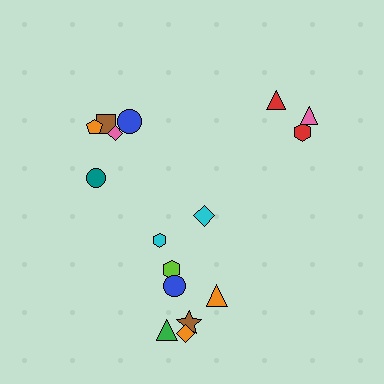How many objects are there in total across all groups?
There are 16 objects.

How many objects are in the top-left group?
There are 5 objects.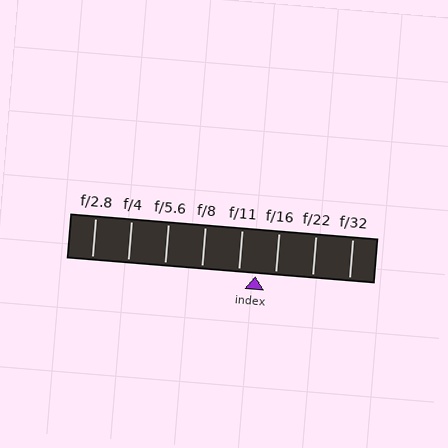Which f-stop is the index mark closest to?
The index mark is closest to f/11.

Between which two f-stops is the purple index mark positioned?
The index mark is between f/11 and f/16.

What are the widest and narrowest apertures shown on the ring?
The widest aperture shown is f/2.8 and the narrowest is f/32.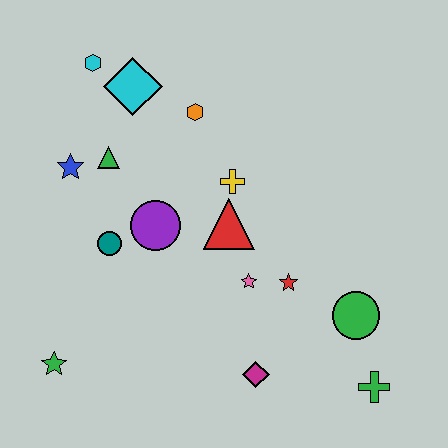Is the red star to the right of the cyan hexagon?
Yes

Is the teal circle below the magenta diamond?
No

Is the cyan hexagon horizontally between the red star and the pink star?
No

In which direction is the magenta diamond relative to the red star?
The magenta diamond is below the red star.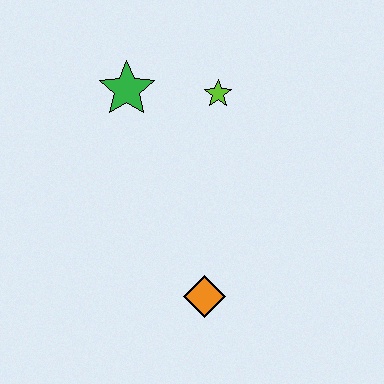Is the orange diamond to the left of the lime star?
Yes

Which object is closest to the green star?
The lime star is closest to the green star.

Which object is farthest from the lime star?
The orange diamond is farthest from the lime star.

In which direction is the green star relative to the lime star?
The green star is to the left of the lime star.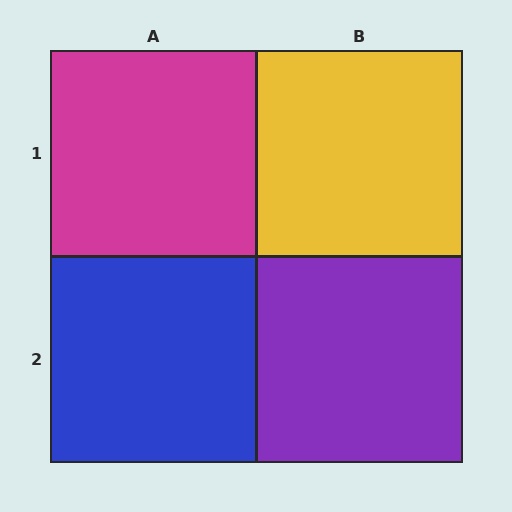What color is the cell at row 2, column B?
Purple.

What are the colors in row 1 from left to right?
Magenta, yellow.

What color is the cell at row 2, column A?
Blue.